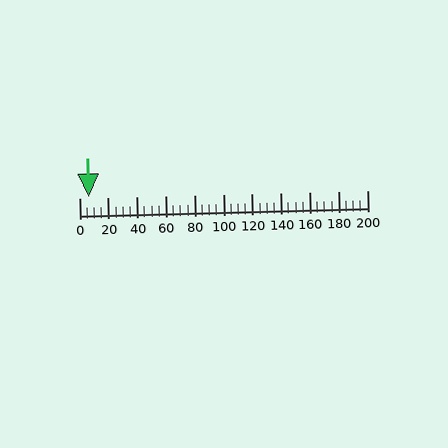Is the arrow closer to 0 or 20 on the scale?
The arrow is closer to 0.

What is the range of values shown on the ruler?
The ruler shows values from 0 to 200.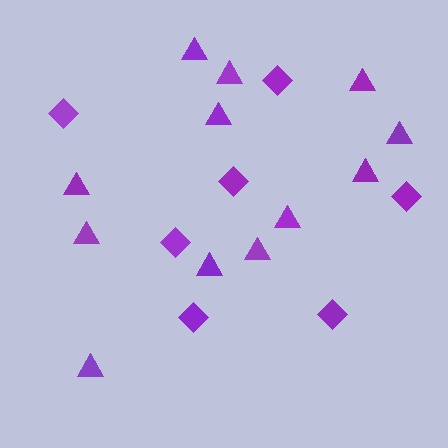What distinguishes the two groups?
There are 2 groups: one group of diamonds (7) and one group of triangles (12).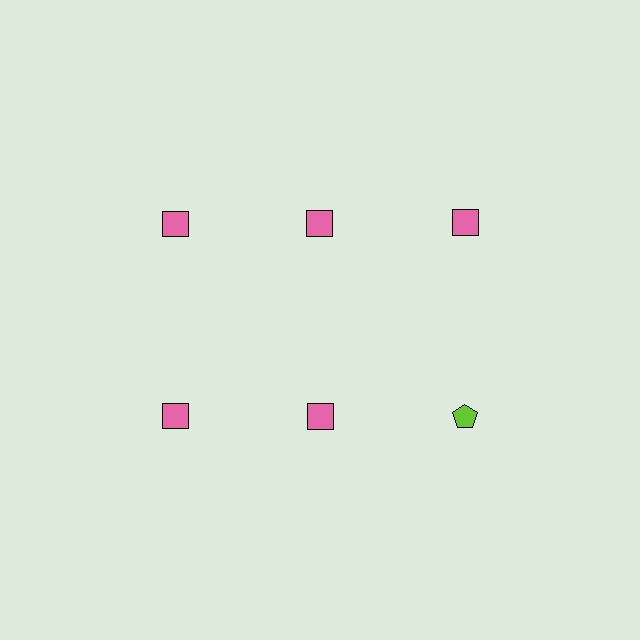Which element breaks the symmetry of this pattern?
The lime pentagon in the second row, center column breaks the symmetry. All other shapes are pink squares.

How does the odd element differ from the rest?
It differs in both color (lime instead of pink) and shape (pentagon instead of square).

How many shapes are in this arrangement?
There are 6 shapes arranged in a grid pattern.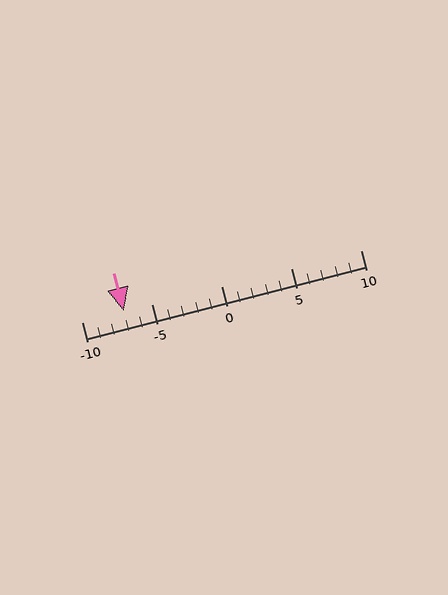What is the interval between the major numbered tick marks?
The major tick marks are spaced 5 units apart.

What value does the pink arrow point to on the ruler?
The pink arrow points to approximately -7.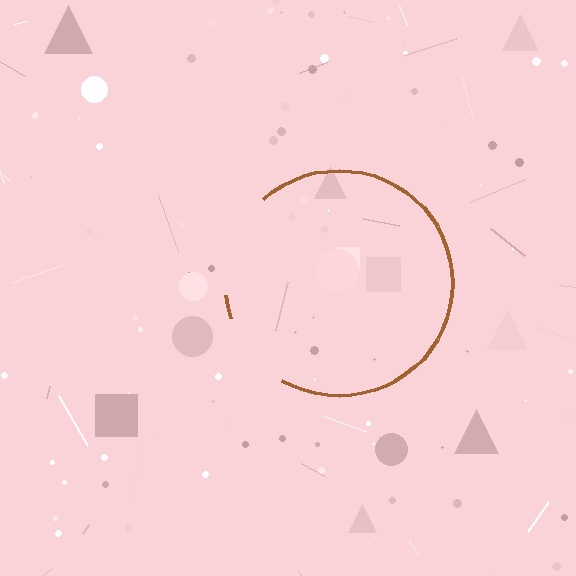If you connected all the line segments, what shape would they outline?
They would outline a circle.